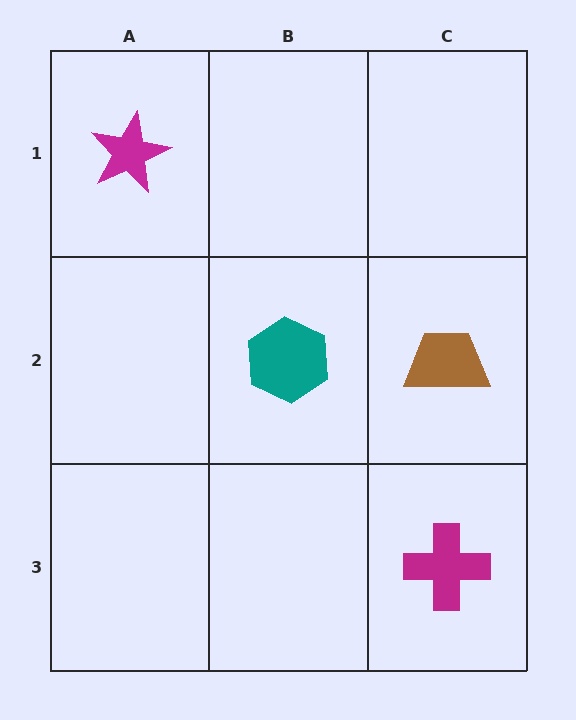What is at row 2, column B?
A teal hexagon.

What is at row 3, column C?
A magenta cross.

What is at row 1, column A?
A magenta star.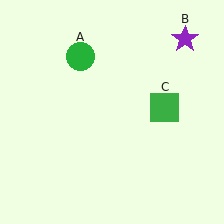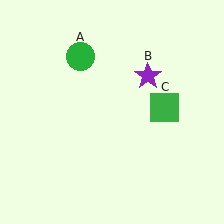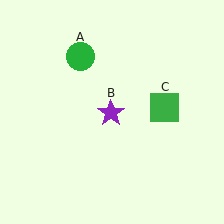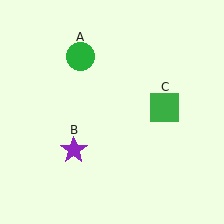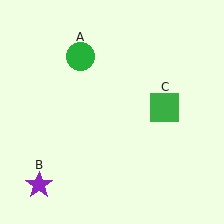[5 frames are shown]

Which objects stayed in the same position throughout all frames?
Green circle (object A) and green square (object C) remained stationary.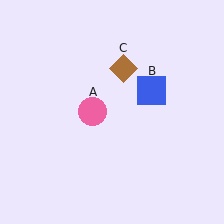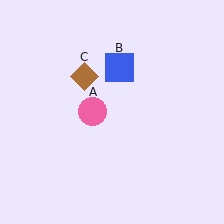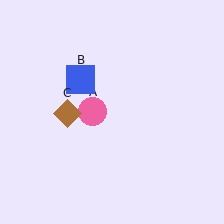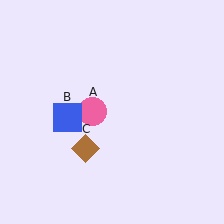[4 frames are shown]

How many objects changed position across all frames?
2 objects changed position: blue square (object B), brown diamond (object C).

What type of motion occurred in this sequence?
The blue square (object B), brown diamond (object C) rotated counterclockwise around the center of the scene.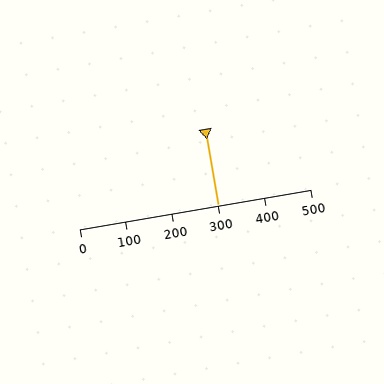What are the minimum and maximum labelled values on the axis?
The axis runs from 0 to 500.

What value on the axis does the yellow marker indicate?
The marker indicates approximately 300.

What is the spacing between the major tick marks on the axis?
The major ticks are spaced 100 apart.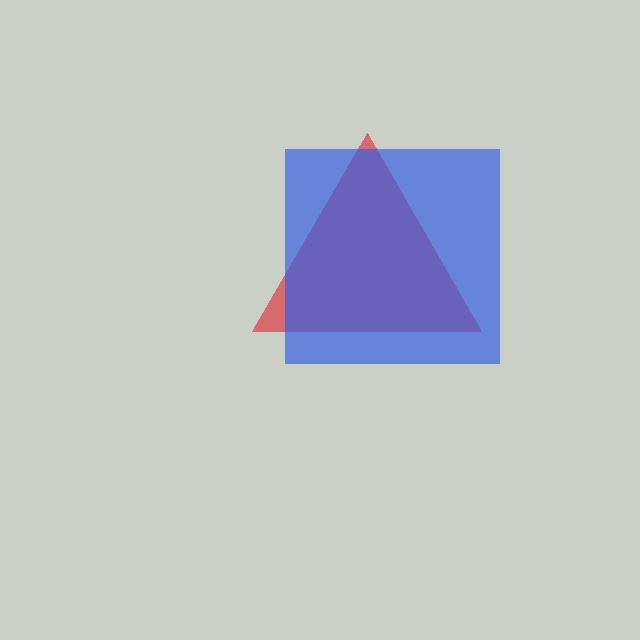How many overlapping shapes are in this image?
There are 2 overlapping shapes in the image.